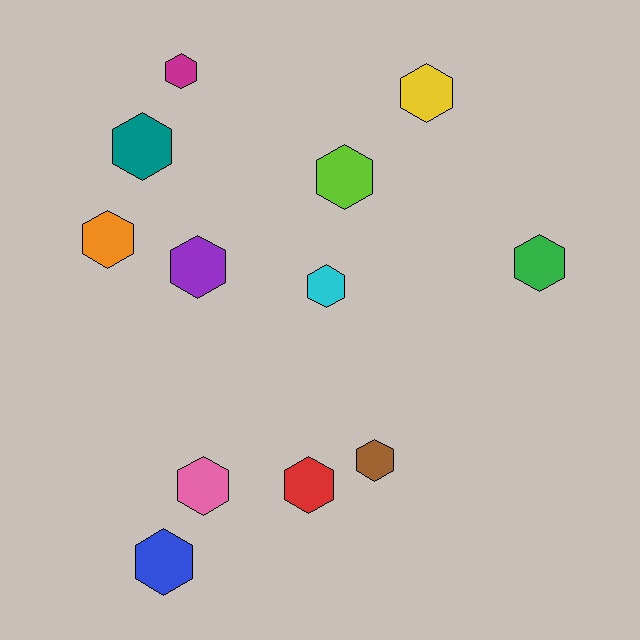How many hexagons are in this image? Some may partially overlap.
There are 12 hexagons.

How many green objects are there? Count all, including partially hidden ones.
There is 1 green object.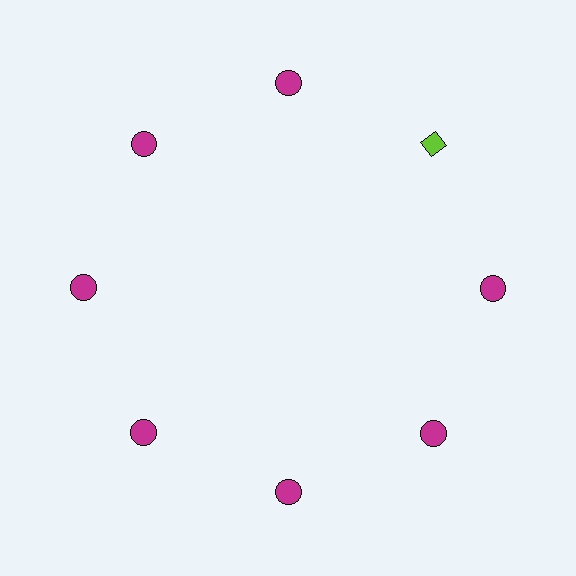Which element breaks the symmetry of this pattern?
The lime diamond at roughly the 2 o'clock position breaks the symmetry. All other shapes are magenta circles.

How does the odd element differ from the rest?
It differs in both color (lime instead of magenta) and shape (diamond instead of circle).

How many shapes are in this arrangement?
There are 8 shapes arranged in a ring pattern.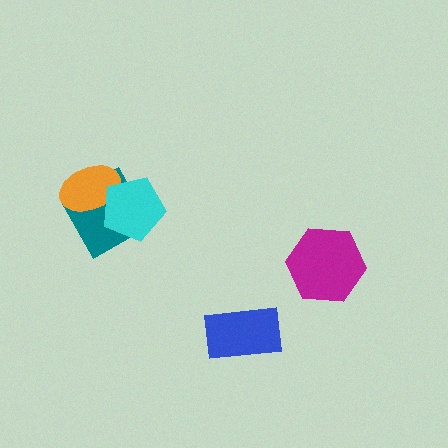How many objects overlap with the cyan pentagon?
2 objects overlap with the cyan pentagon.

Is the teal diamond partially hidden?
Yes, it is partially covered by another shape.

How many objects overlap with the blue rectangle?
0 objects overlap with the blue rectangle.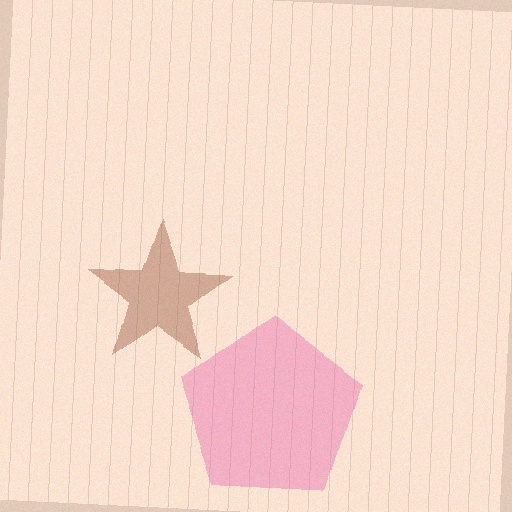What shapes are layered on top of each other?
The layered shapes are: a brown star, a pink pentagon.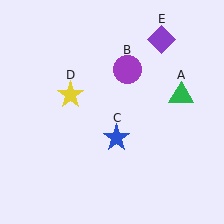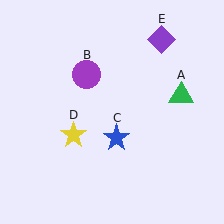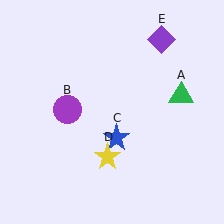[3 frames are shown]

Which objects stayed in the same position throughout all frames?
Green triangle (object A) and blue star (object C) and purple diamond (object E) remained stationary.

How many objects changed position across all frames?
2 objects changed position: purple circle (object B), yellow star (object D).